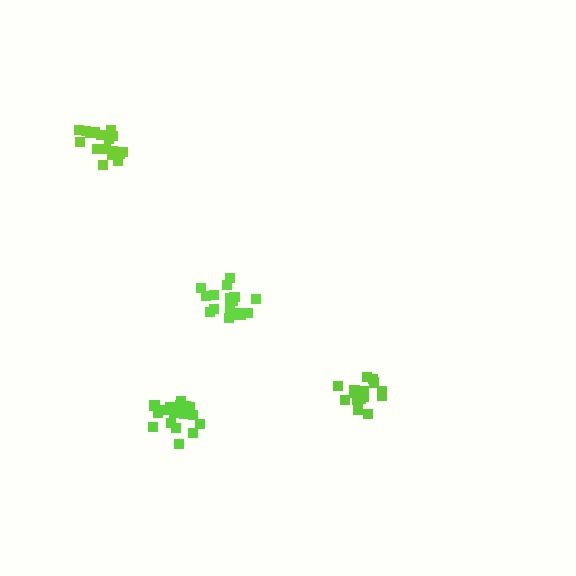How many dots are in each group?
Group 1: 17 dots, Group 2: 18 dots, Group 3: 17 dots, Group 4: 17 dots (69 total).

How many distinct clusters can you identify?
There are 4 distinct clusters.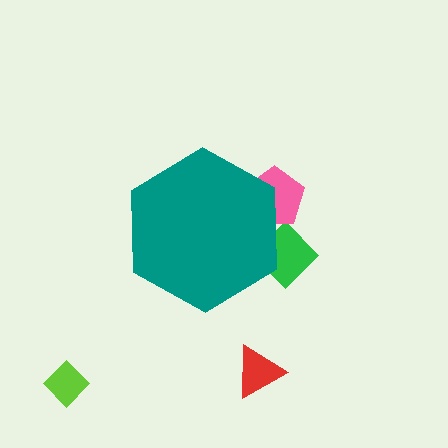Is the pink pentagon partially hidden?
Yes, the pink pentagon is partially hidden behind the teal hexagon.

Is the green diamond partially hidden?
Yes, the green diamond is partially hidden behind the teal hexagon.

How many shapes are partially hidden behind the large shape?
2 shapes are partially hidden.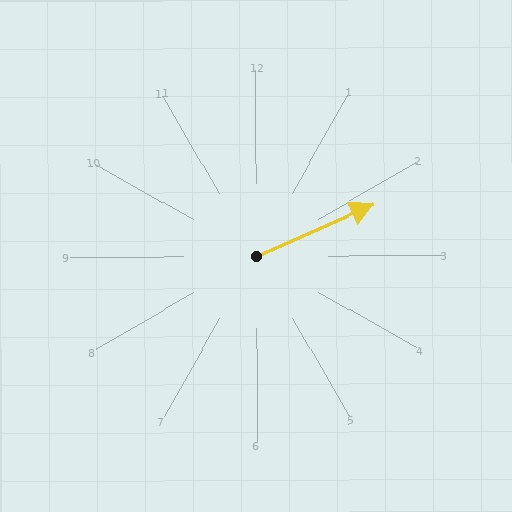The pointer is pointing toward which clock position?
Roughly 2 o'clock.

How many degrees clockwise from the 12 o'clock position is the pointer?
Approximately 67 degrees.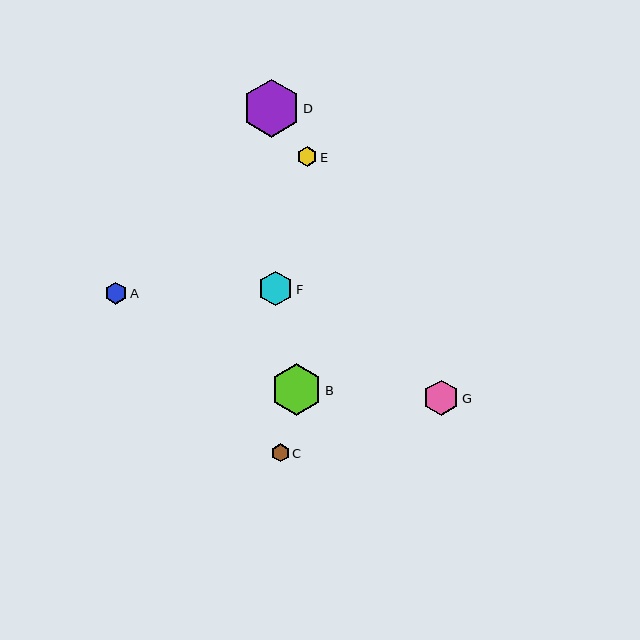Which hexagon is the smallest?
Hexagon C is the smallest with a size of approximately 18 pixels.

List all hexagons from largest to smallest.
From largest to smallest: D, B, G, F, A, E, C.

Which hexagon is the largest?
Hexagon D is the largest with a size of approximately 58 pixels.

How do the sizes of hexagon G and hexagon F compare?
Hexagon G and hexagon F are approximately the same size.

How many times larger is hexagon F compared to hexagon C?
Hexagon F is approximately 1.9 times the size of hexagon C.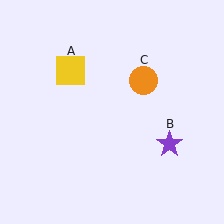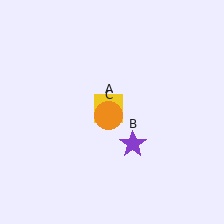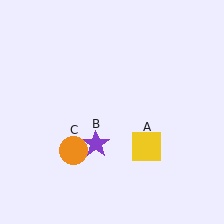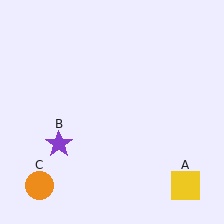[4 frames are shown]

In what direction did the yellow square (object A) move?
The yellow square (object A) moved down and to the right.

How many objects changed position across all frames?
3 objects changed position: yellow square (object A), purple star (object B), orange circle (object C).